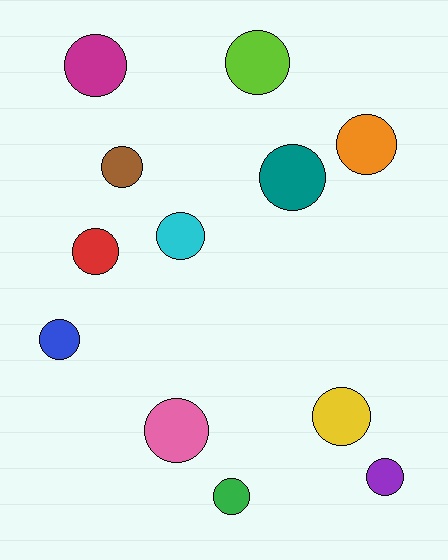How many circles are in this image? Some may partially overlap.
There are 12 circles.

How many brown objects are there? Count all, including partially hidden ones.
There is 1 brown object.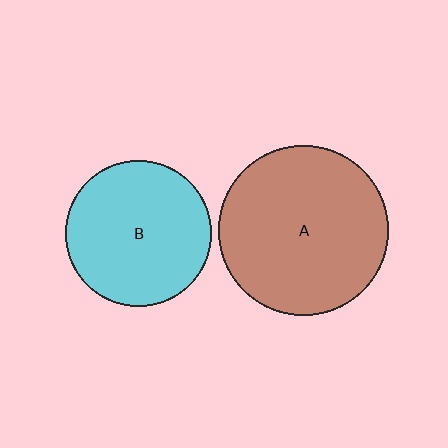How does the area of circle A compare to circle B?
Approximately 1.3 times.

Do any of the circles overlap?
No, none of the circles overlap.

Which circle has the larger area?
Circle A (brown).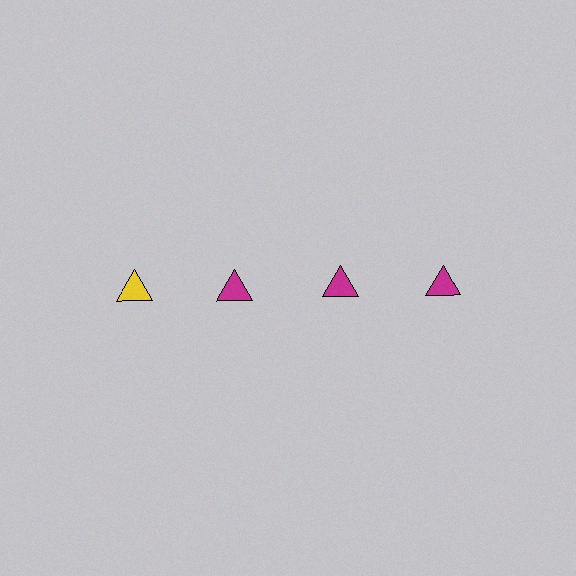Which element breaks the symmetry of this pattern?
The yellow triangle in the top row, leftmost column breaks the symmetry. All other shapes are magenta triangles.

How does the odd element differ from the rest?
It has a different color: yellow instead of magenta.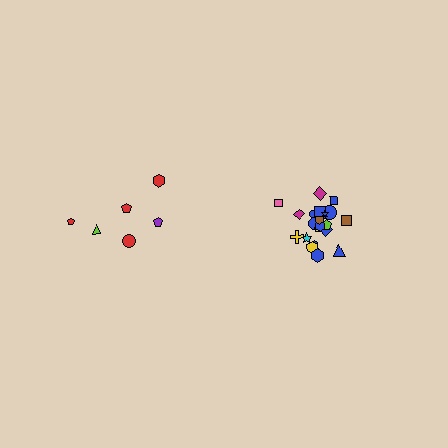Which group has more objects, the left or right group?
The right group.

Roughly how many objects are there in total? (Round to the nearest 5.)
Roughly 30 objects in total.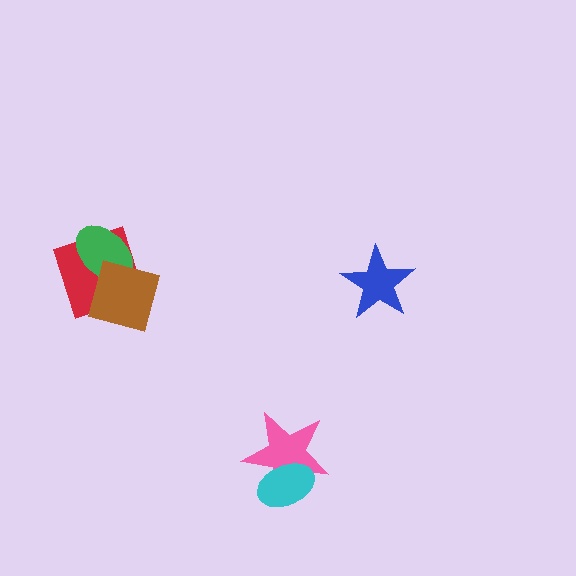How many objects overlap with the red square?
2 objects overlap with the red square.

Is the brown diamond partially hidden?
No, no other shape covers it.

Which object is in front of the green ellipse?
The brown diamond is in front of the green ellipse.